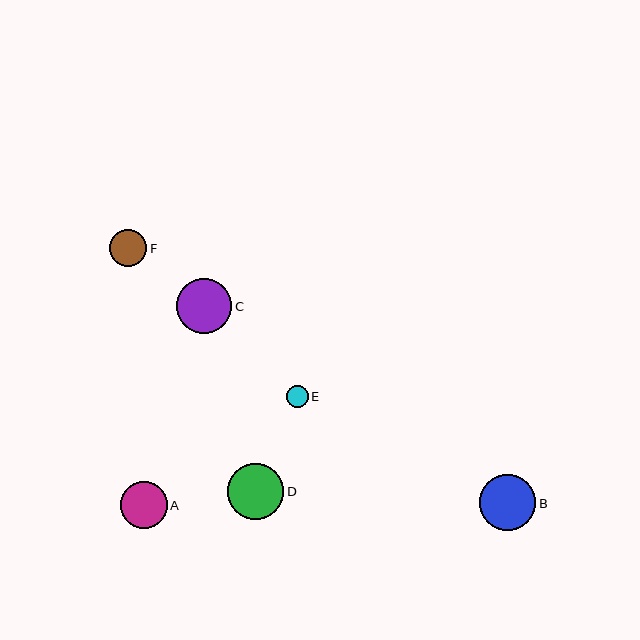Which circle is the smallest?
Circle E is the smallest with a size of approximately 22 pixels.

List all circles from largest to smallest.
From largest to smallest: D, B, C, A, F, E.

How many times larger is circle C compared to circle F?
Circle C is approximately 1.5 times the size of circle F.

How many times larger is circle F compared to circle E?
Circle F is approximately 1.7 times the size of circle E.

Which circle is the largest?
Circle D is the largest with a size of approximately 56 pixels.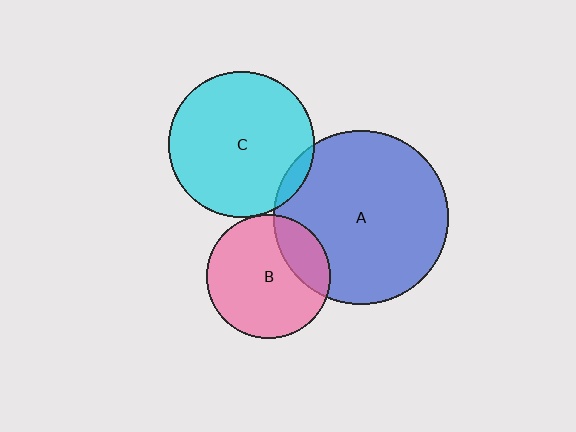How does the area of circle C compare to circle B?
Approximately 1.4 times.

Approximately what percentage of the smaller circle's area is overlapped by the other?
Approximately 5%.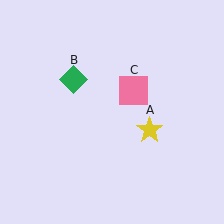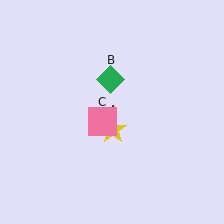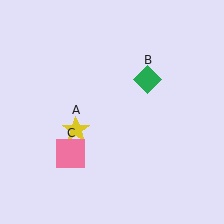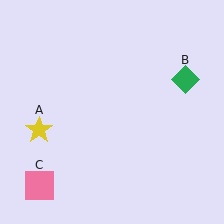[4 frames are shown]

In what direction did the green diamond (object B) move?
The green diamond (object B) moved right.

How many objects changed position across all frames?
3 objects changed position: yellow star (object A), green diamond (object B), pink square (object C).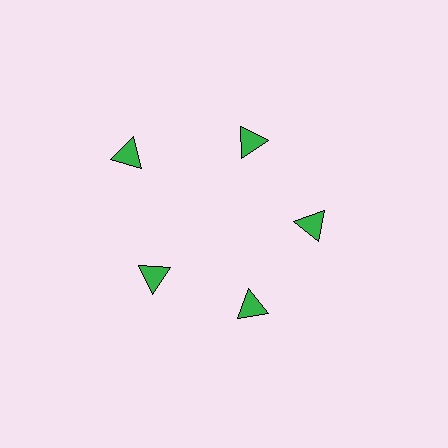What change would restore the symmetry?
The symmetry would be restored by moving it inward, back onto the ring so that all 5 triangles sit at equal angles and equal distance from the center.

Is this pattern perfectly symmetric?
No. The 5 green triangles are arranged in a ring, but one element near the 10 o'clock position is pushed outward from the center, breaking the 5-fold rotational symmetry.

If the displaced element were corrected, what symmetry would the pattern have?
It would have 5-fold rotational symmetry — the pattern would map onto itself every 72 degrees.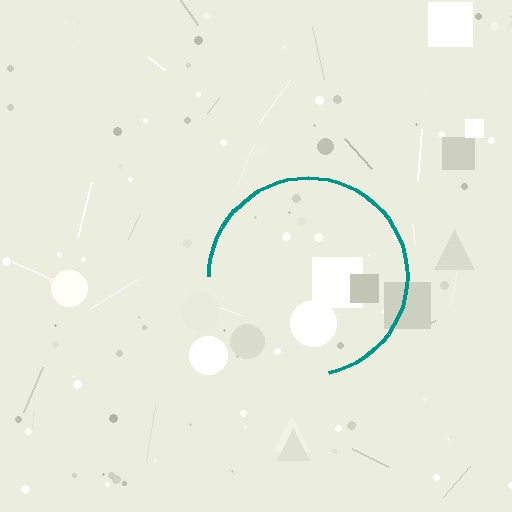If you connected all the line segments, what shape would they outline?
They would outline a circle.